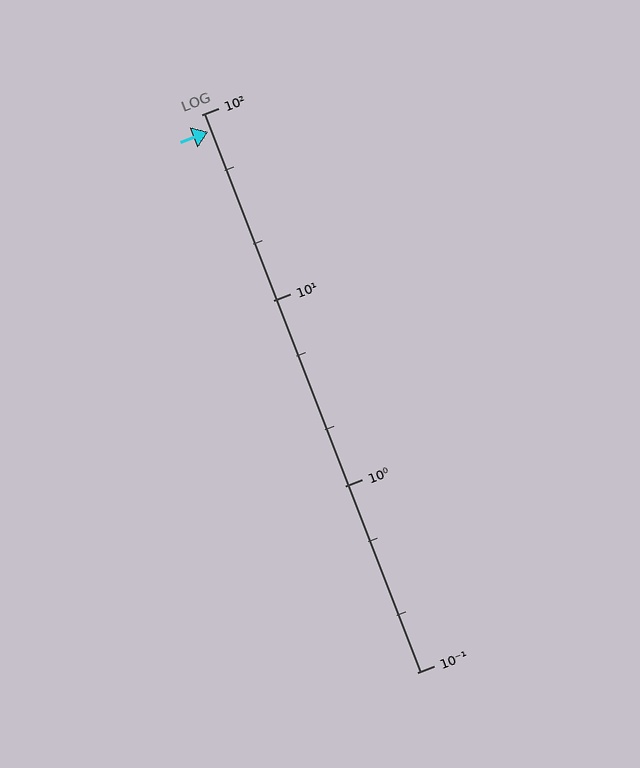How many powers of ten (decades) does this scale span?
The scale spans 3 decades, from 0.1 to 100.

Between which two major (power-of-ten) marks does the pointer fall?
The pointer is between 10 and 100.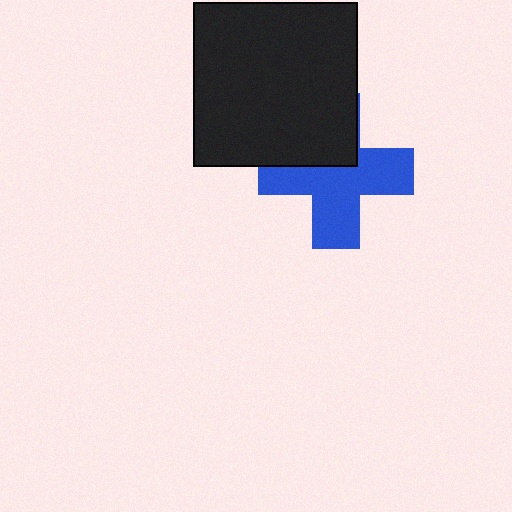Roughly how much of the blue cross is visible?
About half of it is visible (roughly 65%).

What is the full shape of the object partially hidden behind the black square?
The partially hidden object is a blue cross.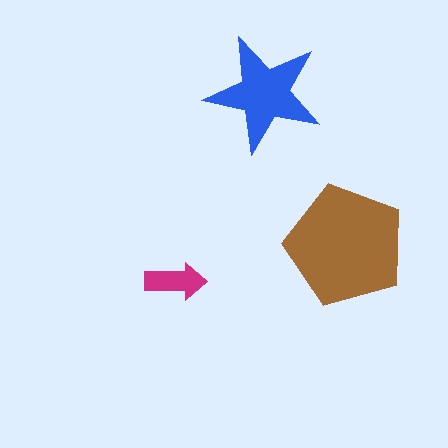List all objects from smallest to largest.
The magenta arrow, the blue star, the brown pentagon.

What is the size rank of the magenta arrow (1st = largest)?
3rd.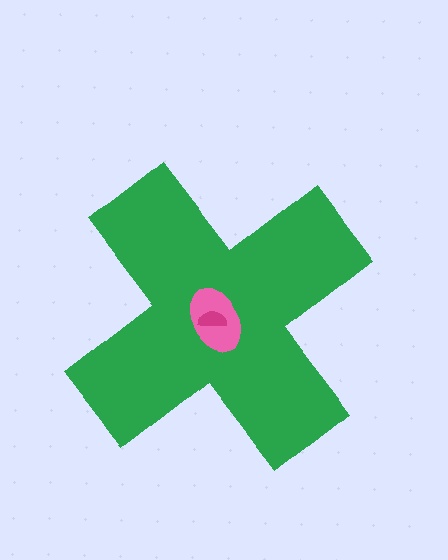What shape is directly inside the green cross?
The pink ellipse.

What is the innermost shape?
The magenta semicircle.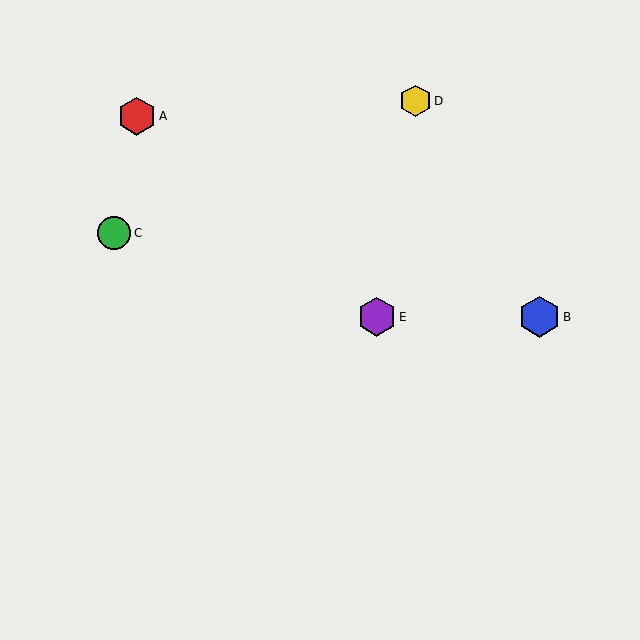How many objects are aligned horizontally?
2 objects (B, E) are aligned horizontally.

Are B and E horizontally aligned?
Yes, both are at y≈317.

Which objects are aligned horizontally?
Objects B, E are aligned horizontally.